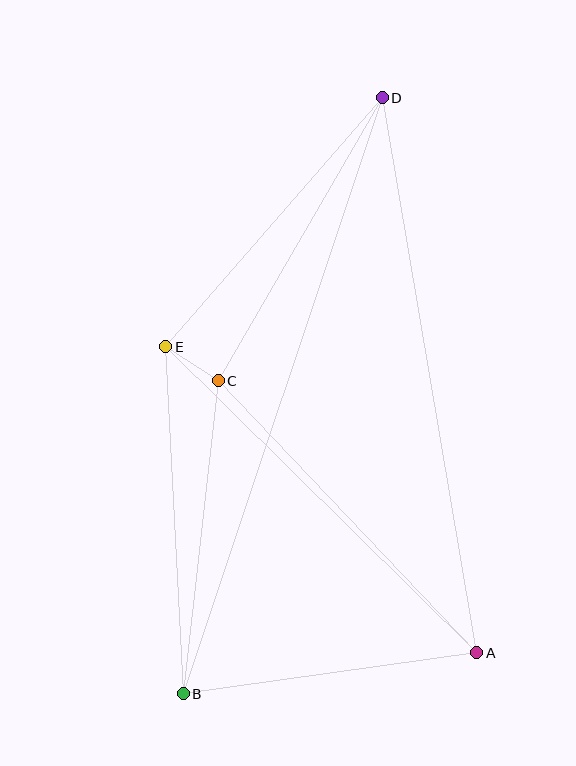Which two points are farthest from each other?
Points B and D are farthest from each other.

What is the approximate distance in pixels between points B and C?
The distance between B and C is approximately 315 pixels.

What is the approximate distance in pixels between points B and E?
The distance between B and E is approximately 347 pixels.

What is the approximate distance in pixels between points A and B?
The distance between A and B is approximately 296 pixels.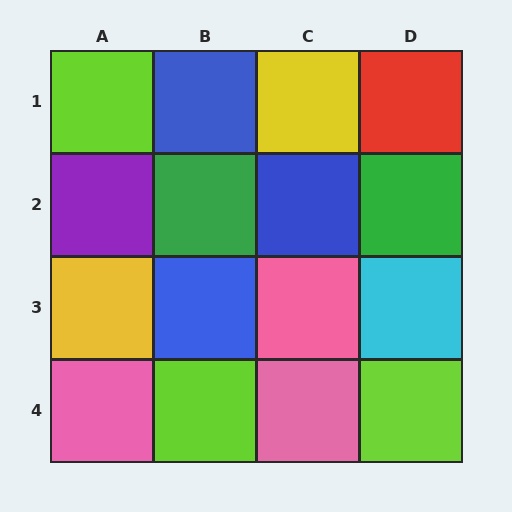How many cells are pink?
3 cells are pink.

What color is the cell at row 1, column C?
Yellow.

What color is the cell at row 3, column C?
Pink.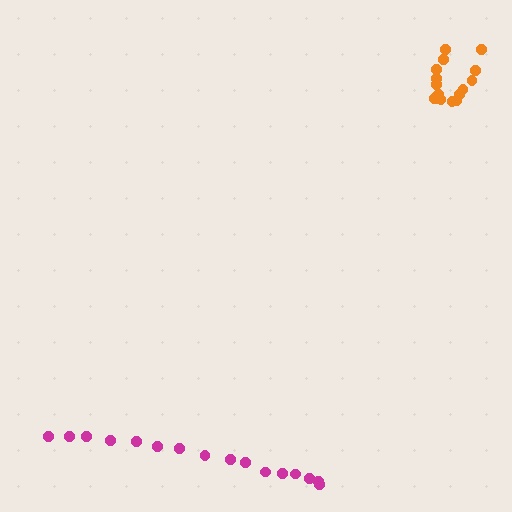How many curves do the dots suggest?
There are 2 distinct paths.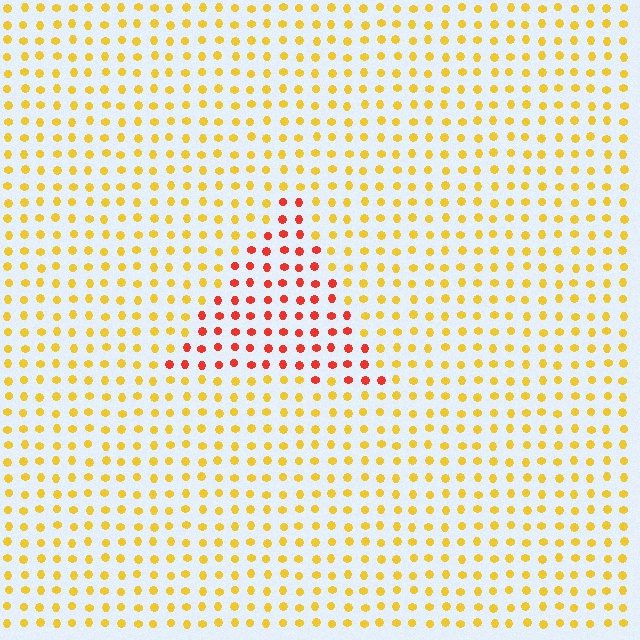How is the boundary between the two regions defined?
The boundary is defined purely by a slight shift in hue (about 46 degrees). Spacing, size, and orientation are identical on both sides.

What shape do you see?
I see a triangle.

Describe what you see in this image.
The image is filled with small yellow elements in a uniform arrangement. A triangle-shaped region is visible where the elements are tinted to a slightly different hue, forming a subtle color boundary.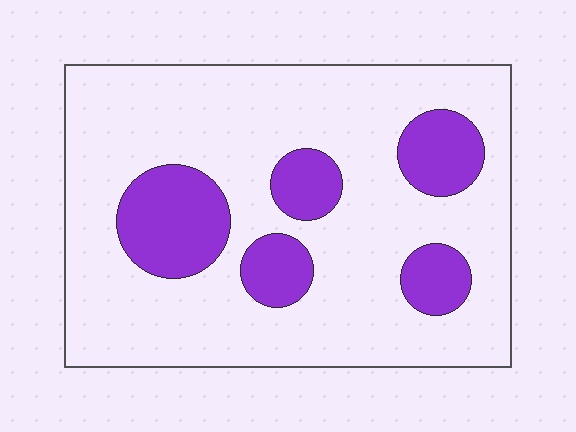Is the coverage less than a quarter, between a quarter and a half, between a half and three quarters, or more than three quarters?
Less than a quarter.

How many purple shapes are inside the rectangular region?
5.